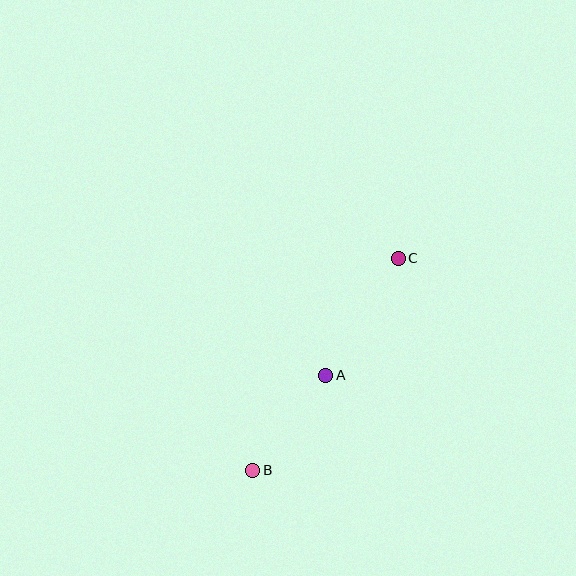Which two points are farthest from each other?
Points B and C are farthest from each other.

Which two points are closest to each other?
Points A and B are closest to each other.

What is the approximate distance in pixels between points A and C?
The distance between A and C is approximately 138 pixels.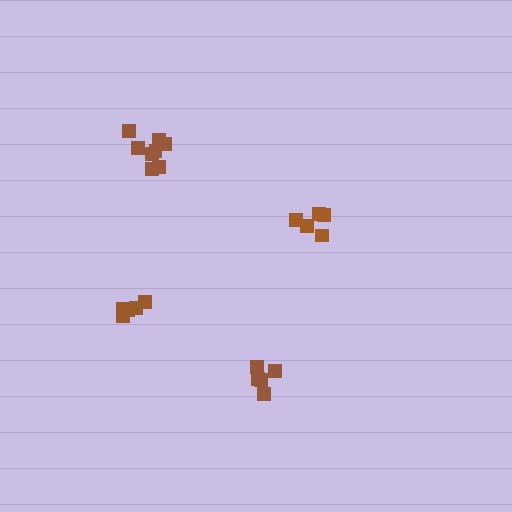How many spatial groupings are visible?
There are 4 spatial groupings.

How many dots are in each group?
Group 1: 5 dots, Group 2: 5 dots, Group 3: 8 dots, Group 4: 5 dots (23 total).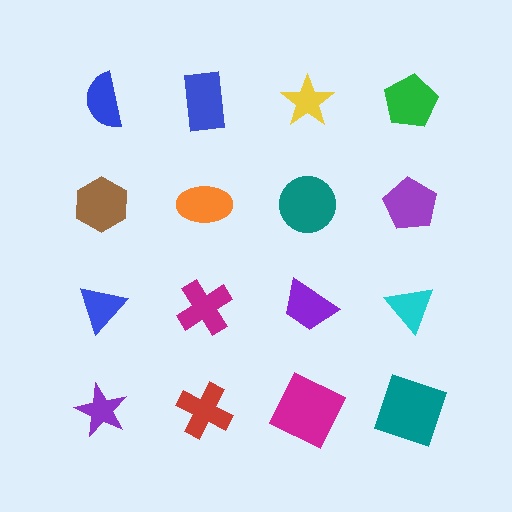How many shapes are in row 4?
4 shapes.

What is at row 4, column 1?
A purple star.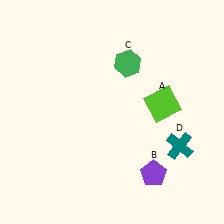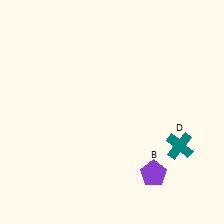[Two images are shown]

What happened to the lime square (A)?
The lime square (A) was removed in Image 2. It was in the top-right area of Image 1.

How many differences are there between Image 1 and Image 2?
There are 2 differences between the two images.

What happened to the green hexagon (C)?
The green hexagon (C) was removed in Image 2. It was in the top-right area of Image 1.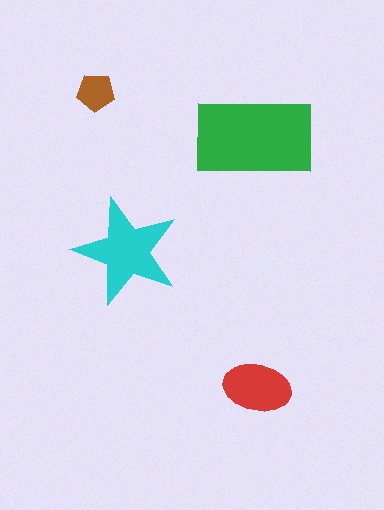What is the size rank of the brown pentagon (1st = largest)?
4th.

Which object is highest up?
The brown pentagon is topmost.